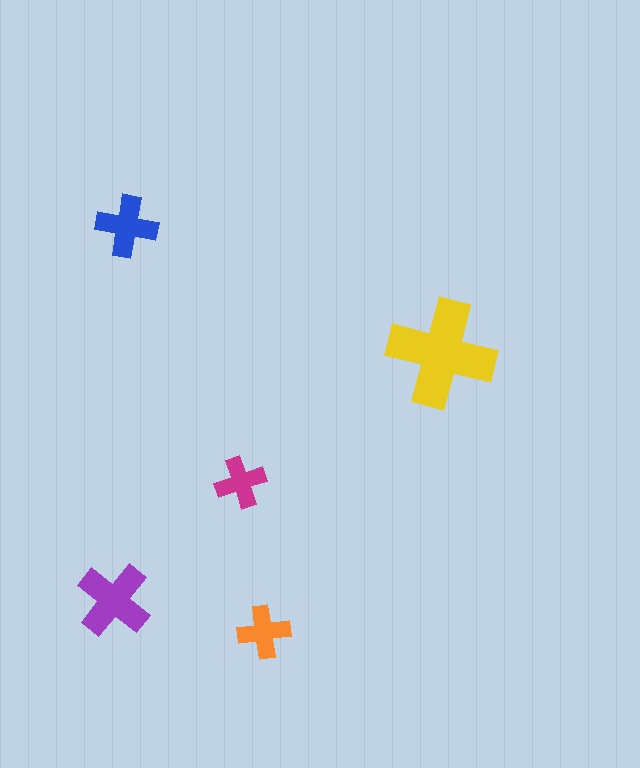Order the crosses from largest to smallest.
the yellow one, the purple one, the blue one, the orange one, the magenta one.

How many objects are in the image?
There are 5 objects in the image.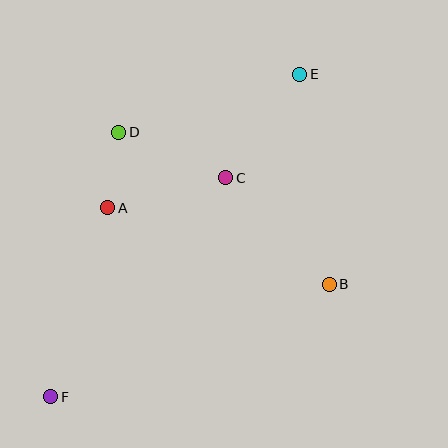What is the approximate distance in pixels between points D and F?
The distance between D and F is approximately 273 pixels.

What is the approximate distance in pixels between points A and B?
The distance between A and B is approximately 234 pixels.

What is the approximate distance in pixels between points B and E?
The distance between B and E is approximately 212 pixels.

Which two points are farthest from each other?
Points E and F are farthest from each other.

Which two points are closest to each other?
Points A and D are closest to each other.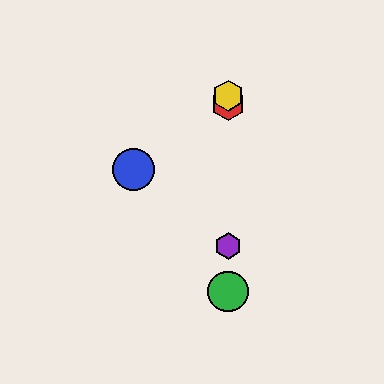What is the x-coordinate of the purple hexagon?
The purple hexagon is at x≈228.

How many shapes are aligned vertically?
4 shapes (the red hexagon, the green circle, the yellow hexagon, the purple hexagon) are aligned vertically.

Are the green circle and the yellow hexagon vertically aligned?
Yes, both are at x≈228.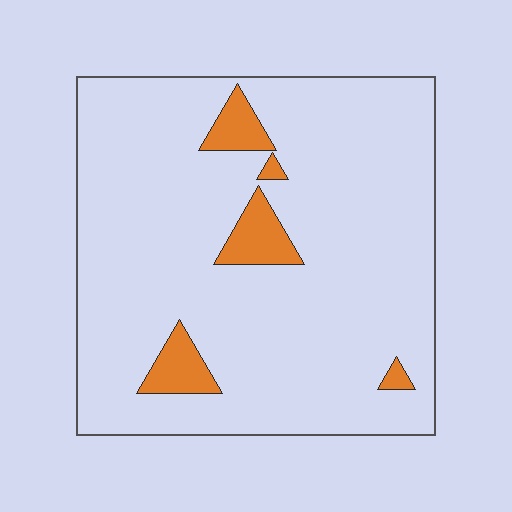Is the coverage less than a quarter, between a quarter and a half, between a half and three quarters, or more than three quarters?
Less than a quarter.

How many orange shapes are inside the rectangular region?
5.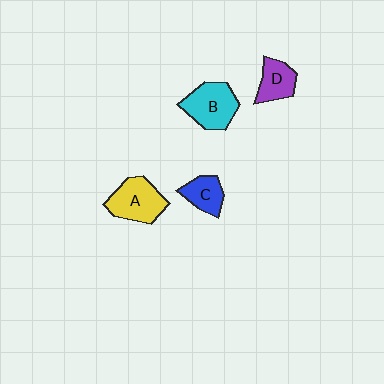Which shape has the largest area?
Shape B (cyan).